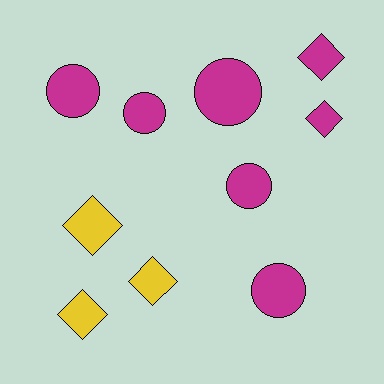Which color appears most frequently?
Magenta, with 7 objects.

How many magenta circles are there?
There are 5 magenta circles.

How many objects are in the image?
There are 10 objects.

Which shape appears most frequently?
Circle, with 5 objects.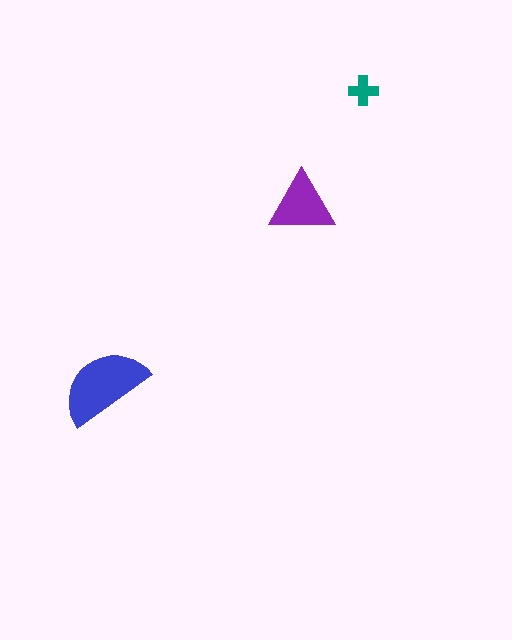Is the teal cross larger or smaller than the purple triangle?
Smaller.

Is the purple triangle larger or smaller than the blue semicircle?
Smaller.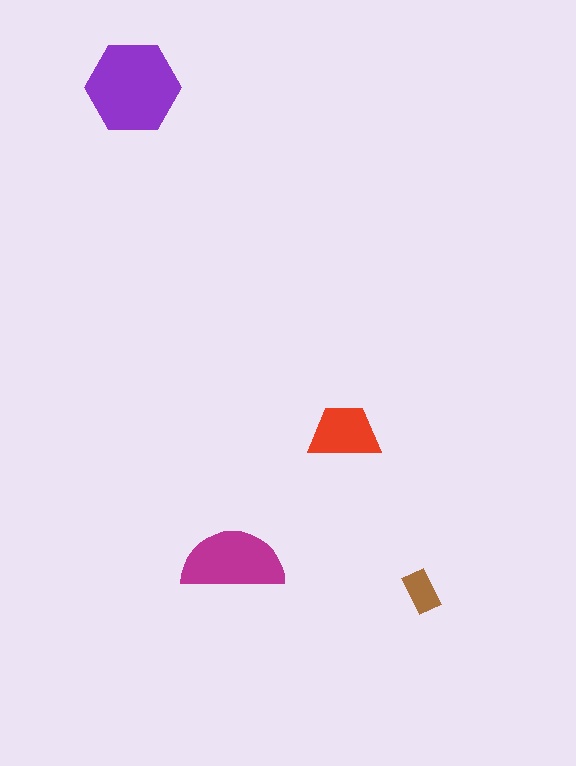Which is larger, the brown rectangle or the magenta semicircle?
The magenta semicircle.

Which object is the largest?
The purple hexagon.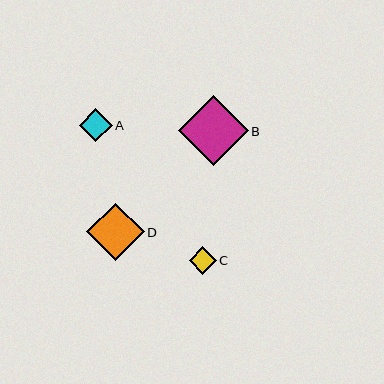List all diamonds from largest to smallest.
From largest to smallest: B, D, A, C.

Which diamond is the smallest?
Diamond C is the smallest with a size of approximately 27 pixels.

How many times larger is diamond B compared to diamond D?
Diamond B is approximately 1.2 times the size of diamond D.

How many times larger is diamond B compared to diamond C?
Diamond B is approximately 2.6 times the size of diamond C.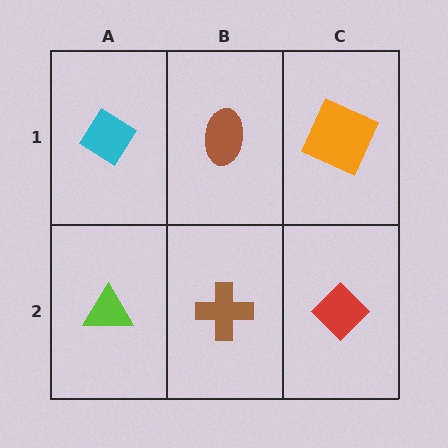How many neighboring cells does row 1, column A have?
2.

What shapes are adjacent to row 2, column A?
A cyan diamond (row 1, column A), a brown cross (row 2, column B).